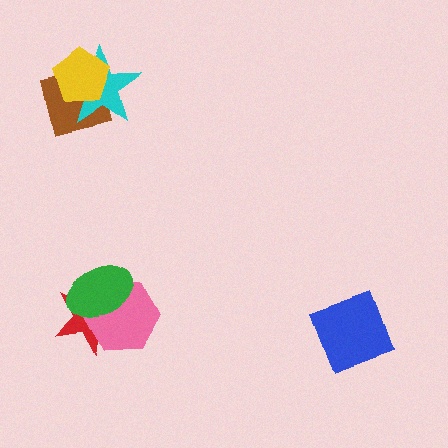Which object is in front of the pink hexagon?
The green ellipse is in front of the pink hexagon.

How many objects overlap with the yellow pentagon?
2 objects overlap with the yellow pentagon.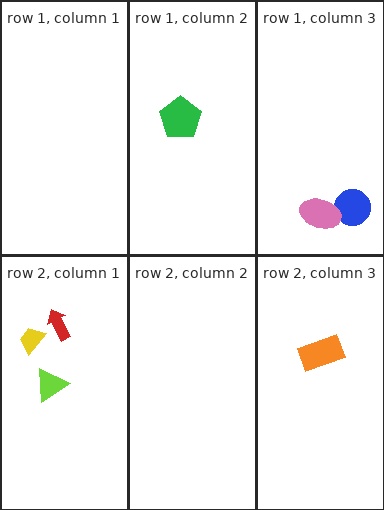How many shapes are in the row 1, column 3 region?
2.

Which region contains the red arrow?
The row 2, column 1 region.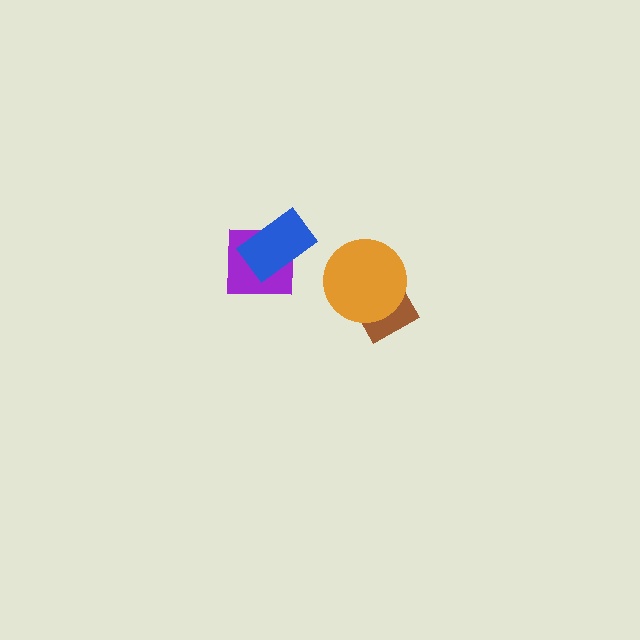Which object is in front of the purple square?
The blue rectangle is in front of the purple square.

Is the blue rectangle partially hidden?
No, no other shape covers it.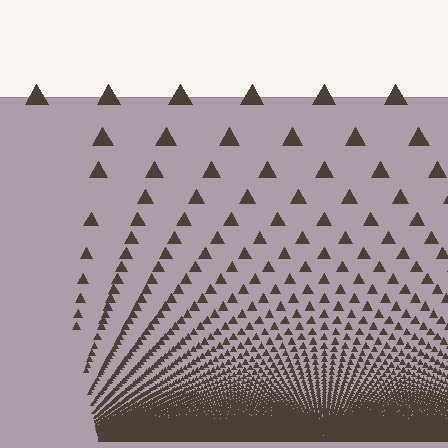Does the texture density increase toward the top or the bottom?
Density increases toward the bottom.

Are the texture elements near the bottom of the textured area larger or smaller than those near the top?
Smaller. The gradient is inverted — elements near the bottom are smaller and denser.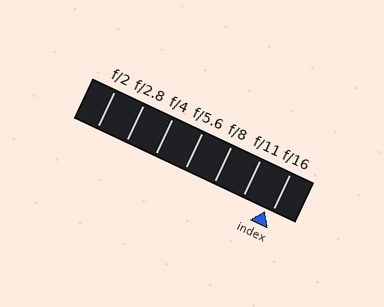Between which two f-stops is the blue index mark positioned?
The index mark is between f/11 and f/16.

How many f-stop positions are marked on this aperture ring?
There are 7 f-stop positions marked.